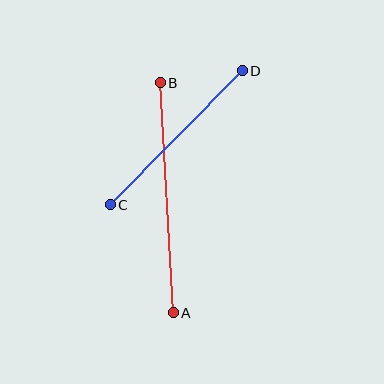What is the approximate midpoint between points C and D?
The midpoint is at approximately (176, 138) pixels.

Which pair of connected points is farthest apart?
Points A and B are farthest apart.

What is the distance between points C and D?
The distance is approximately 188 pixels.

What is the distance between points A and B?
The distance is approximately 231 pixels.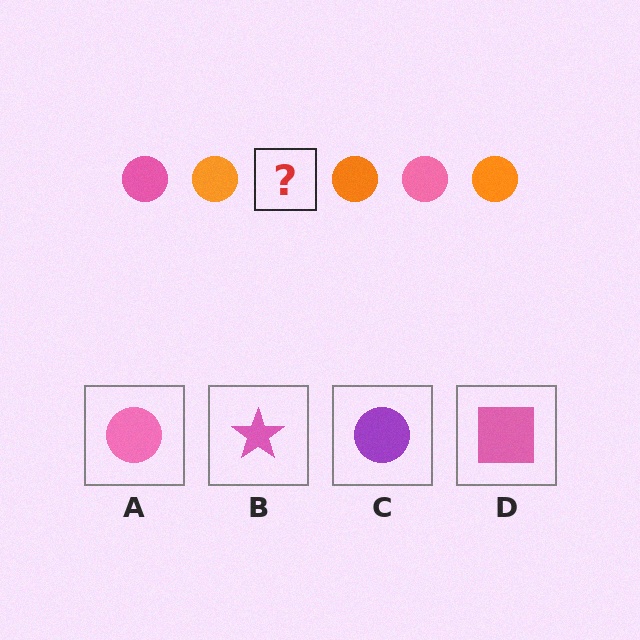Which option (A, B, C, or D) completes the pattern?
A.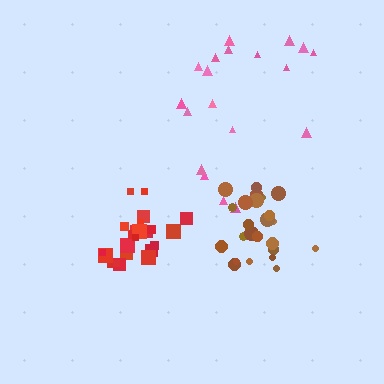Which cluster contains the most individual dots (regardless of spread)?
Brown (25).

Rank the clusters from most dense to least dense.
red, brown, pink.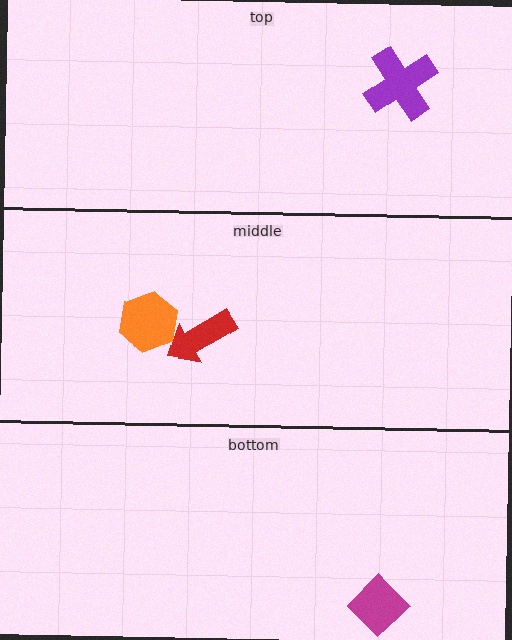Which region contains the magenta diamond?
The bottom region.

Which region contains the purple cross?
The top region.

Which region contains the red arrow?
The middle region.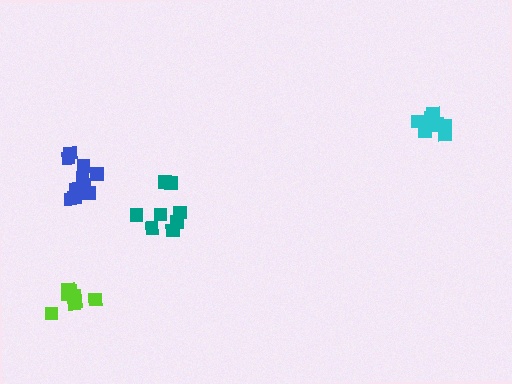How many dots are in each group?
Group 1: 7 dots, Group 2: 8 dots, Group 3: 8 dots, Group 4: 11 dots (34 total).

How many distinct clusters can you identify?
There are 4 distinct clusters.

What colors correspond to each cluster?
The clusters are colored: cyan, teal, lime, blue.